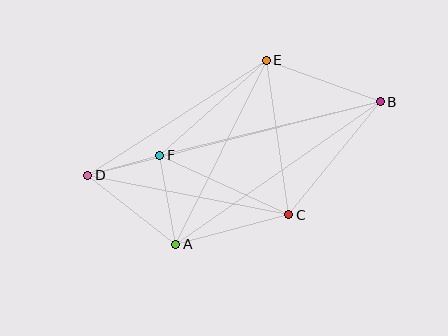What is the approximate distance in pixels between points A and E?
The distance between A and E is approximately 205 pixels.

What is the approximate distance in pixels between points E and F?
The distance between E and F is approximately 143 pixels.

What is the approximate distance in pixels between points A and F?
The distance between A and F is approximately 91 pixels.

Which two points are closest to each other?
Points D and F are closest to each other.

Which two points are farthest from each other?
Points B and D are farthest from each other.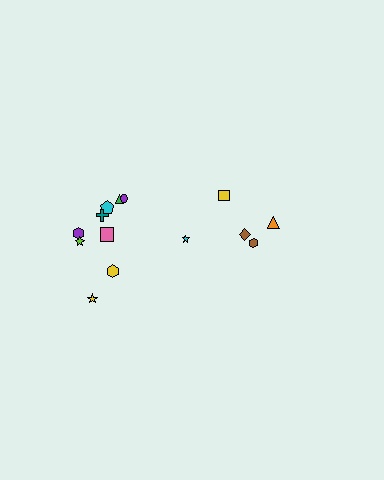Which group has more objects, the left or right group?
The left group.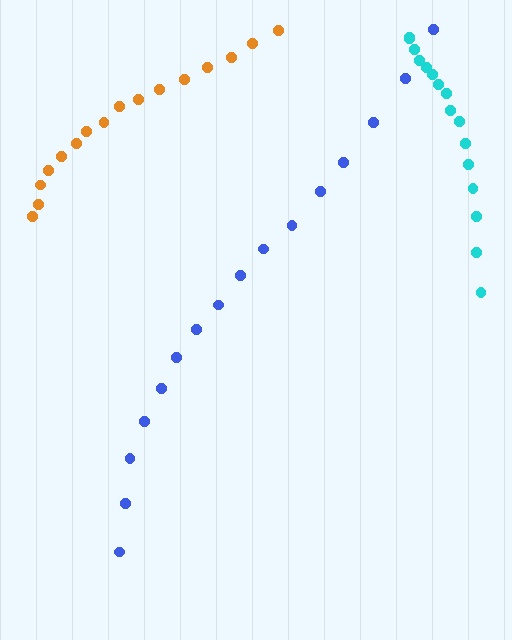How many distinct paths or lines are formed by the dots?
There are 3 distinct paths.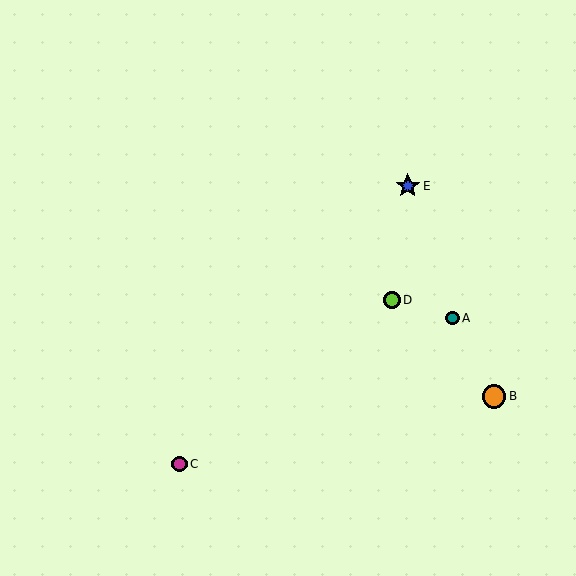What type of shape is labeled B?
Shape B is an orange circle.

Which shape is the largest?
The blue star (labeled E) is the largest.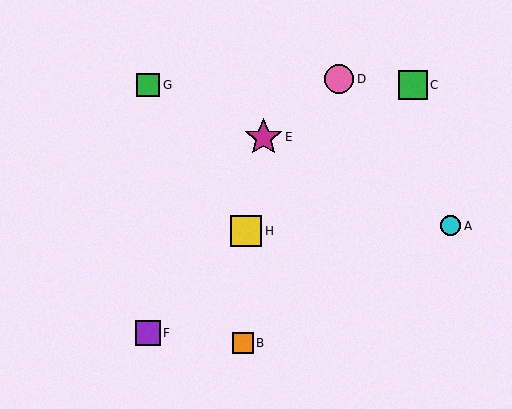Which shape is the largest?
The magenta star (labeled E) is the largest.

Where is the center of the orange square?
The center of the orange square is at (243, 343).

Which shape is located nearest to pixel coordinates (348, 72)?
The pink circle (labeled D) at (339, 79) is nearest to that location.